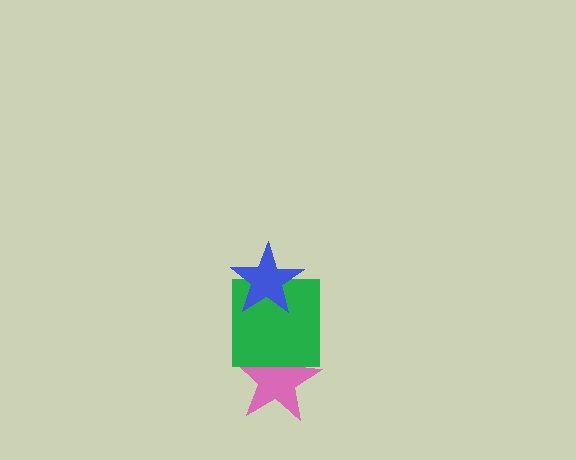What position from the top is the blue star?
The blue star is 1st from the top.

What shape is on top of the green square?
The blue star is on top of the green square.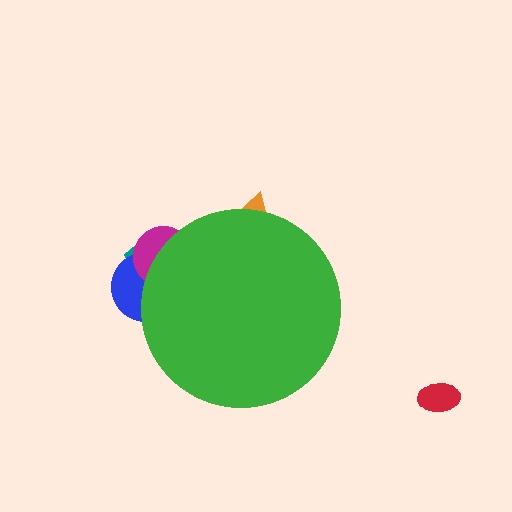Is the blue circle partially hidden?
Yes, the blue circle is partially hidden behind the green circle.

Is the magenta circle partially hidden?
Yes, the magenta circle is partially hidden behind the green circle.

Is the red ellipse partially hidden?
No, the red ellipse is fully visible.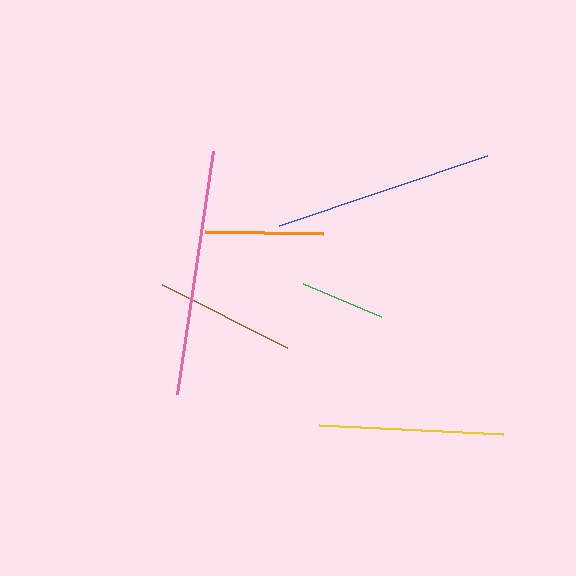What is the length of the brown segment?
The brown segment is approximately 140 pixels long.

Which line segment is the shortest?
The green line is the shortest at approximately 85 pixels.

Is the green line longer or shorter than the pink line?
The pink line is longer than the green line.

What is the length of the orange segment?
The orange segment is approximately 118 pixels long.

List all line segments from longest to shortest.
From longest to shortest: pink, blue, yellow, brown, orange, green.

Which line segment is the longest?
The pink line is the longest at approximately 247 pixels.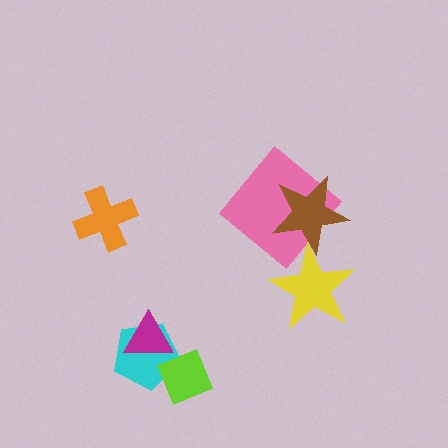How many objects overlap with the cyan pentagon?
2 objects overlap with the cyan pentagon.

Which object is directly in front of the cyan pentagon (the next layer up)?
The magenta triangle is directly in front of the cyan pentagon.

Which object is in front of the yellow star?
The brown star is in front of the yellow star.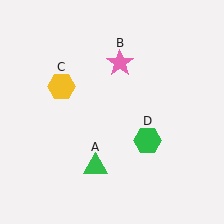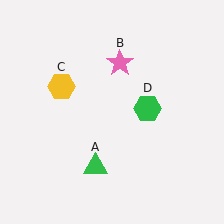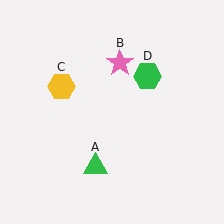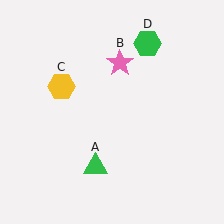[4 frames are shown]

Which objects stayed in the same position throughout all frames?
Green triangle (object A) and pink star (object B) and yellow hexagon (object C) remained stationary.